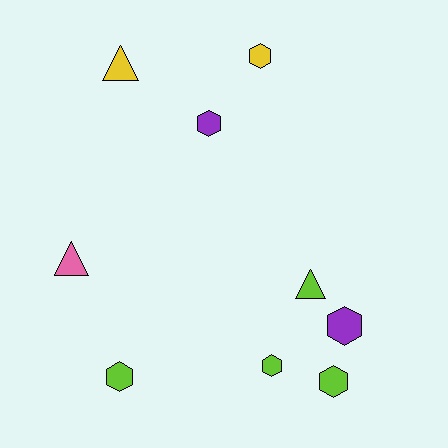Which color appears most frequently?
Lime, with 4 objects.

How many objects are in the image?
There are 9 objects.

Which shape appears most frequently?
Hexagon, with 6 objects.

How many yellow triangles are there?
There is 1 yellow triangle.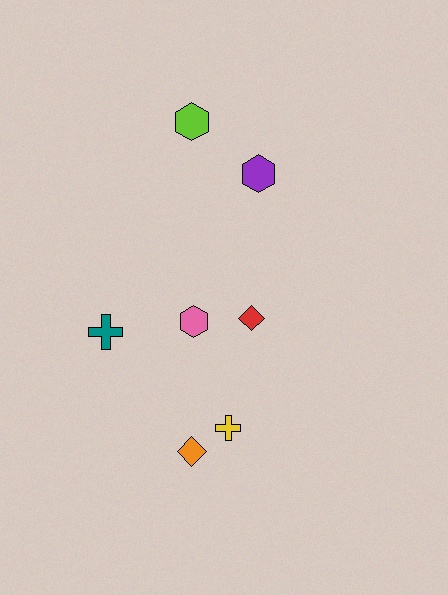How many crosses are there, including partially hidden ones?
There are 2 crosses.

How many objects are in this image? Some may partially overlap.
There are 7 objects.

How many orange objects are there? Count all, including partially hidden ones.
There is 1 orange object.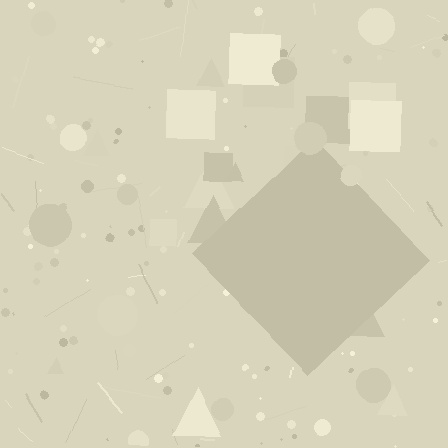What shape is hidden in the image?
A diamond is hidden in the image.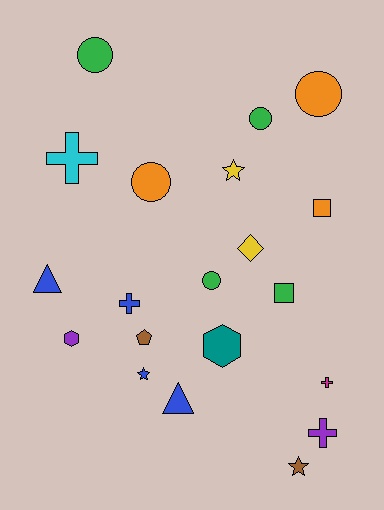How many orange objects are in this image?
There are 3 orange objects.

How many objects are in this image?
There are 20 objects.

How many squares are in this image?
There are 2 squares.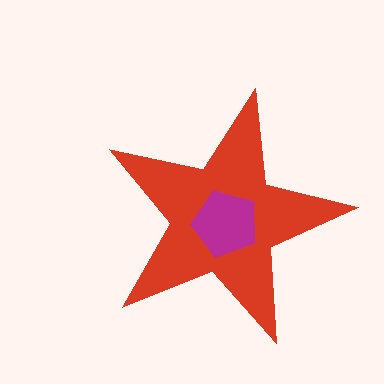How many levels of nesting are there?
2.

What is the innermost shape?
The magenta pentagon.